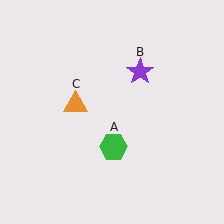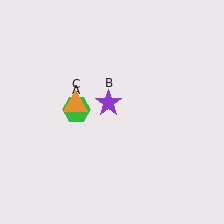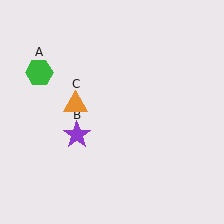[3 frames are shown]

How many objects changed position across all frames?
2 objects changed position: green hexagon (object A), purple star (object B).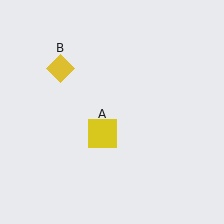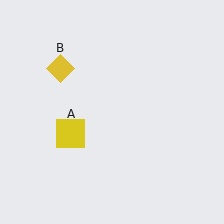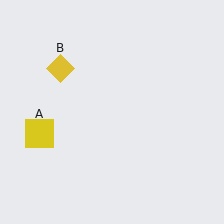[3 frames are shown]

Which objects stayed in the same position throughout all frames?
Yellow diamond (object B) remained stationary.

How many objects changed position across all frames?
1 object changed position: yellow square (object A).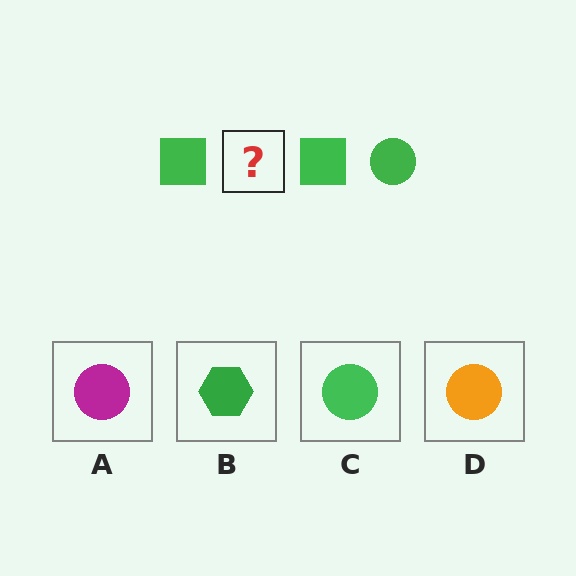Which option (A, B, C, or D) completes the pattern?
C.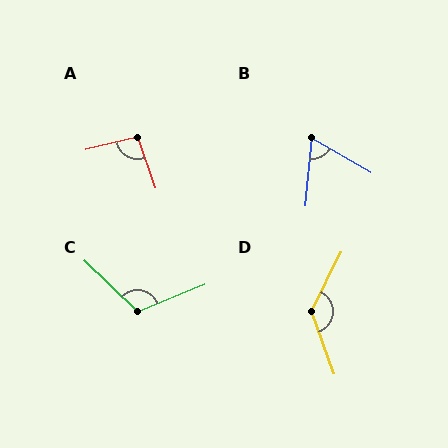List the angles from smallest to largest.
B (66°), A (95°), C (115°), D (134°).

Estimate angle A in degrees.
Approximately 95 degrees.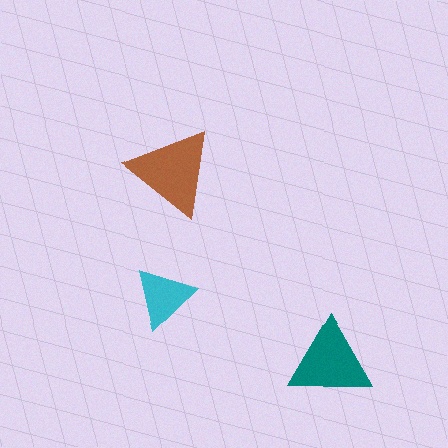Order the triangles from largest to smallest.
the brown one, the teal one, the cyan one.